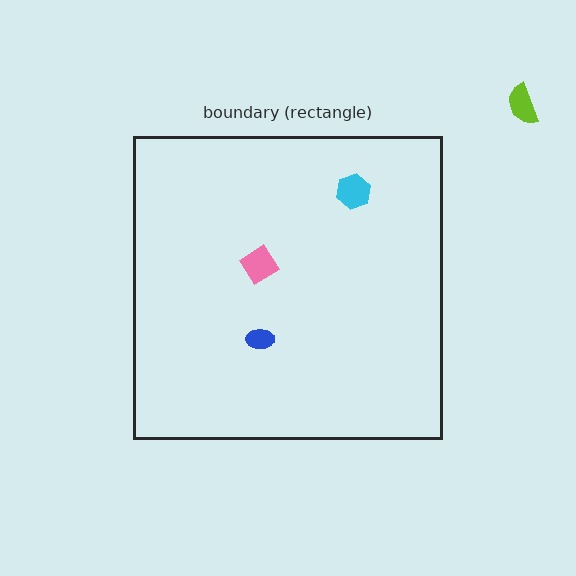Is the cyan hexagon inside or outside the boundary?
Inside.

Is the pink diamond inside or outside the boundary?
Inside.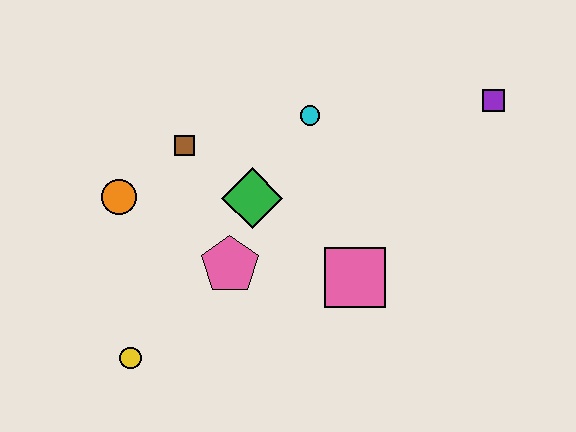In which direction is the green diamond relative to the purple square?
The green diamond is to the left of the purple square.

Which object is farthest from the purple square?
The yellow circle is farthest from the purple square.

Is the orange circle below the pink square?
No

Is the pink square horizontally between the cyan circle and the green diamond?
No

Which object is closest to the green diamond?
The pink pentagon is closest to the green diamond.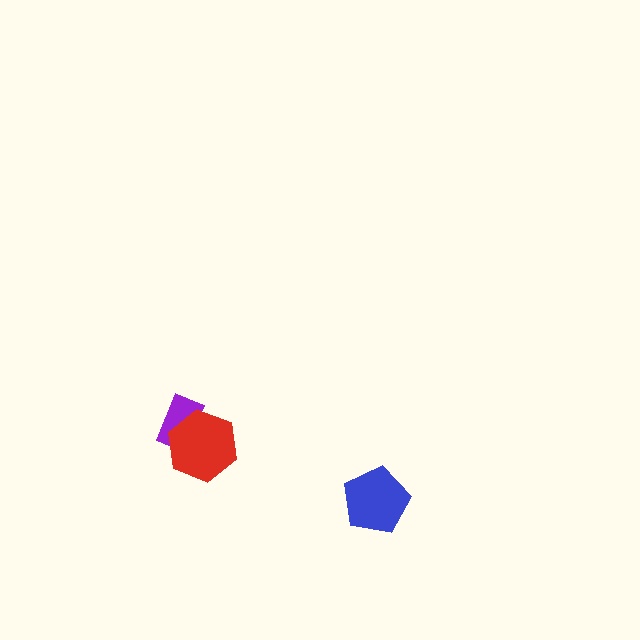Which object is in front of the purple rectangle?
The red hexagon is in front of the purple rectangle.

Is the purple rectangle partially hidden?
Yes, it is partially covered by another shape.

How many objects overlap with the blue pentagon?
0 objects overlap with the blue pentagon.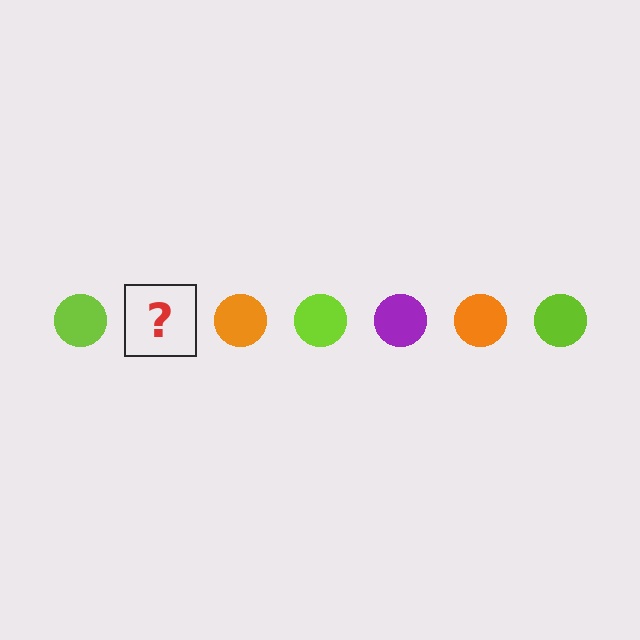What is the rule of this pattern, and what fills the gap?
The rule is that the pattern cycles through lime, purple, orange circles. The gap should be filled with a purple circle.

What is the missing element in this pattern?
The missing element is a purple circle.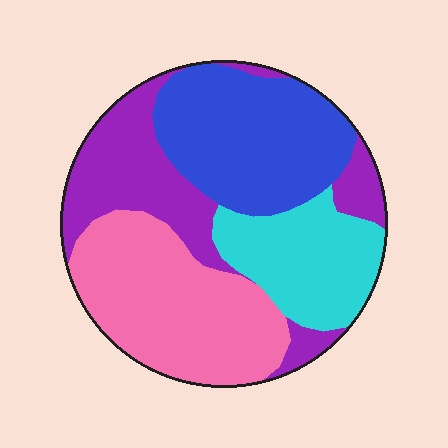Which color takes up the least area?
Cyan, at roughly 20%.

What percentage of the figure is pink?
Pink takes up about one third (1/3) of the figure.